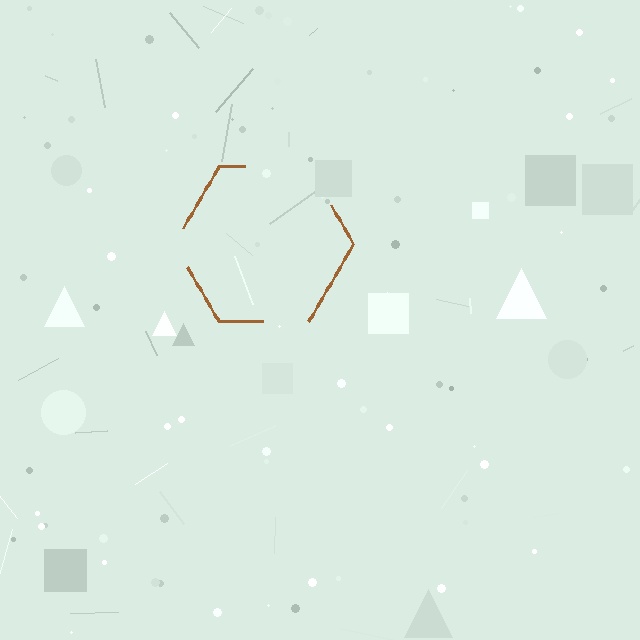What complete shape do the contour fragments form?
The contour fragments form a hexagon.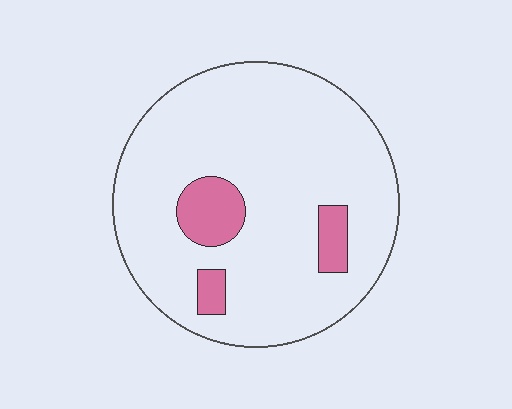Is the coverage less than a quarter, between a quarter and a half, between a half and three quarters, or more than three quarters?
Less than a quarter.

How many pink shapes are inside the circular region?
3.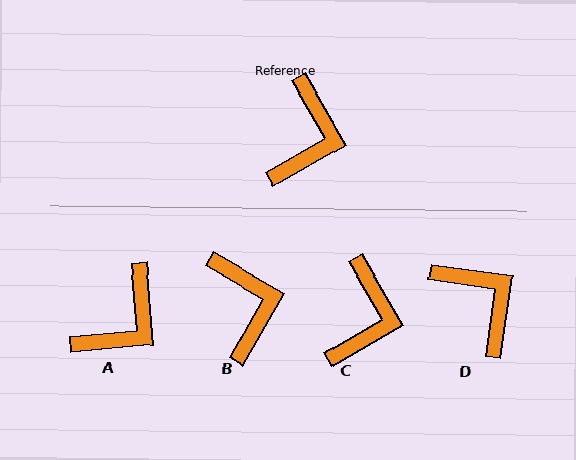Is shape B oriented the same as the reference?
No, it is off by about 30 degrees.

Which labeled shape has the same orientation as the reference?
C.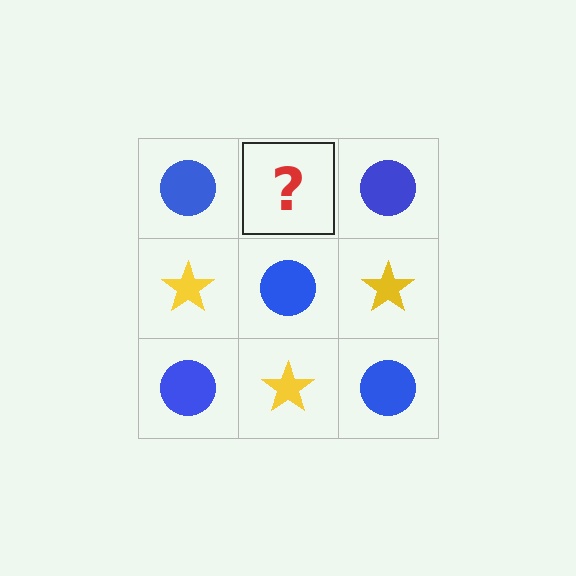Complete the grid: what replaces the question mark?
The question mark should be replaced with a yellow star.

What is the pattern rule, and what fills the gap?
The rule is that it alternates blue circle and yellow star in a checkerboard pattern. The gap should be filled with a yellow star.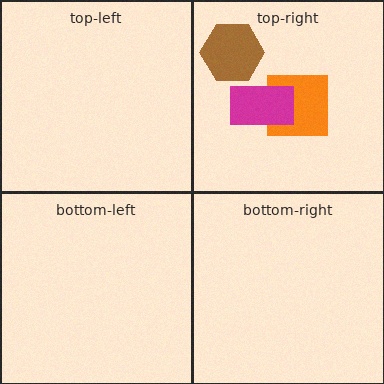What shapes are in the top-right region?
The orange square, the magenta rectangle, the brown hexagon.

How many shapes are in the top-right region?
3.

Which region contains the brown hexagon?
The top-right region.